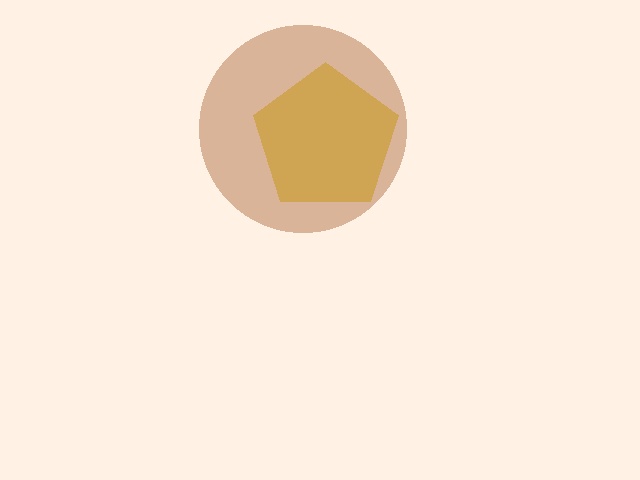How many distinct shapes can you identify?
There are 2 distinct shapes: a yellow pentagon, a brown circle.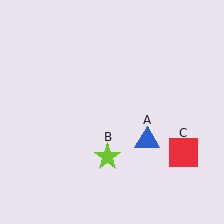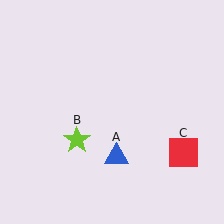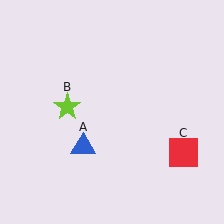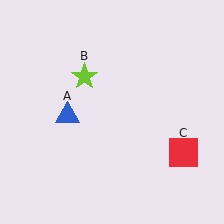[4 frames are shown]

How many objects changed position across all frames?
2 objects changed position: blue triangle (object A), lime star (object B).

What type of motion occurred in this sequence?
The blue triangle (object A), lime star (object B) rotated clockwise around the center of the scene.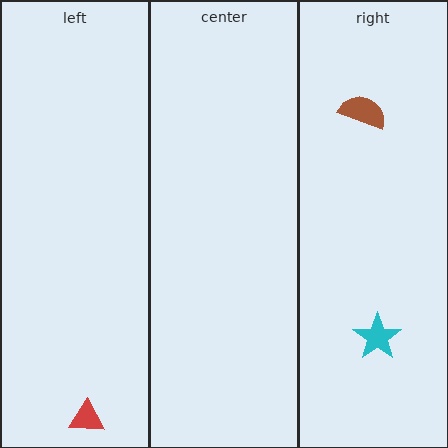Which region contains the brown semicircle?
The right region.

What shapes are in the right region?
The brown semicircle, the cyan star.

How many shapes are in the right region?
2.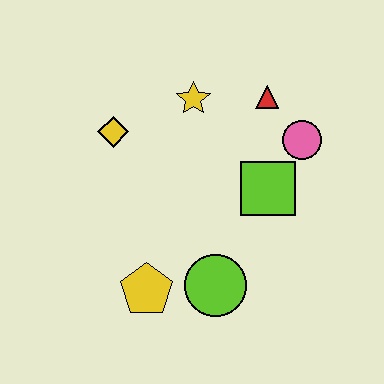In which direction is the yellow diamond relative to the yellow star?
The yellow diamond is to the left of the yellow star.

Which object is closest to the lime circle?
The yellow pentagon is closest to the lime circle.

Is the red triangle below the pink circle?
No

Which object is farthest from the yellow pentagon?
The red triangle is farthest from the yellow pentagon.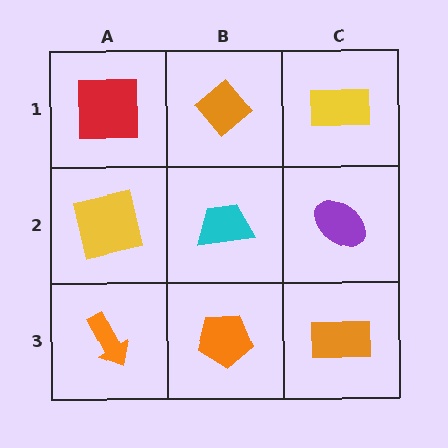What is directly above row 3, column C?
A purple ellipse.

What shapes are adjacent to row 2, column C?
A yellow rectangle (row 1, column C), an orange rectangle (row 3, column C), a cyan trapezoid (row 2, column B).